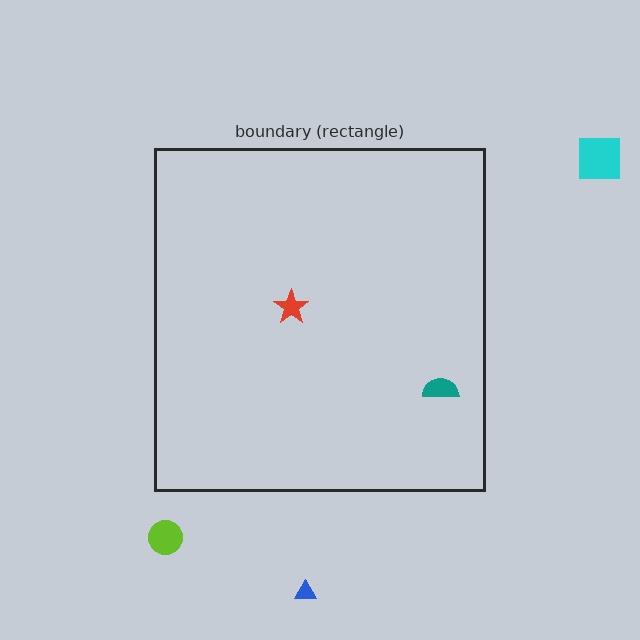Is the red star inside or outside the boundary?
Inside.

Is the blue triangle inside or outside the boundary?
Outside.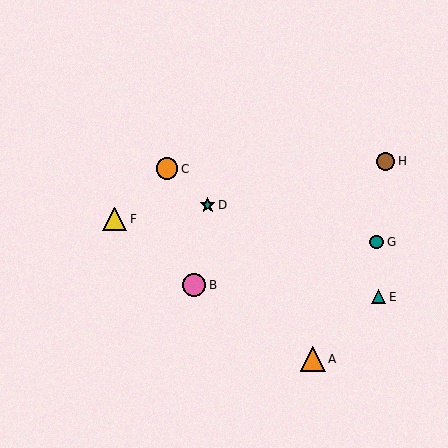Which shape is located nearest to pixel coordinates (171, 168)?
The orange circle (labeled C) at (167, 169) is nearest to that location.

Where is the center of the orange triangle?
The center of the orange triangle is at (313, 359).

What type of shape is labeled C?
Shape C is an orange circle.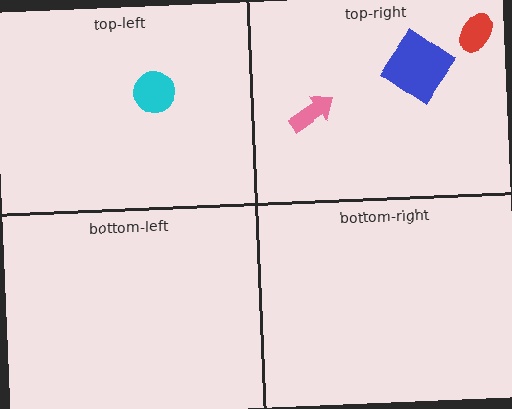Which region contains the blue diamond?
The top-right region.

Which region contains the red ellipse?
The top-right region.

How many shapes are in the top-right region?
3.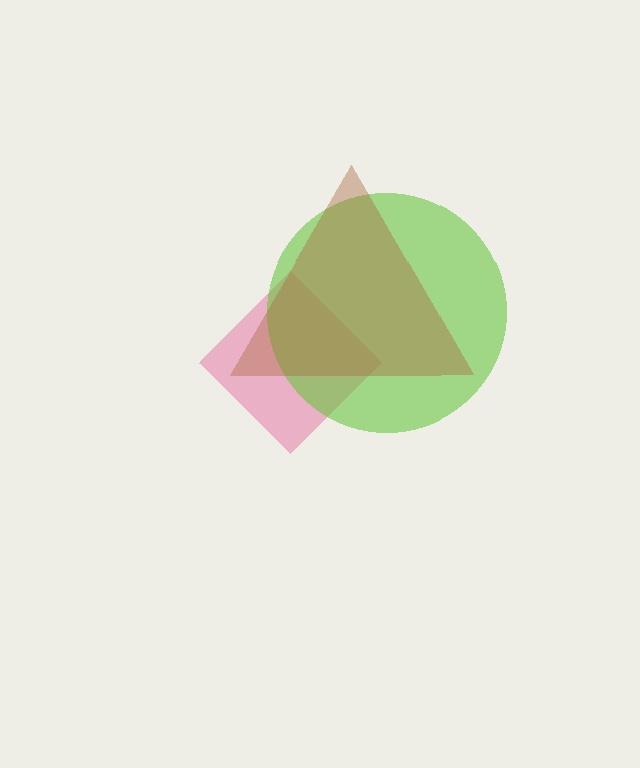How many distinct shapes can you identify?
There are 3 distinct shapes: a pink diamond, a lime circle, a brown triangle.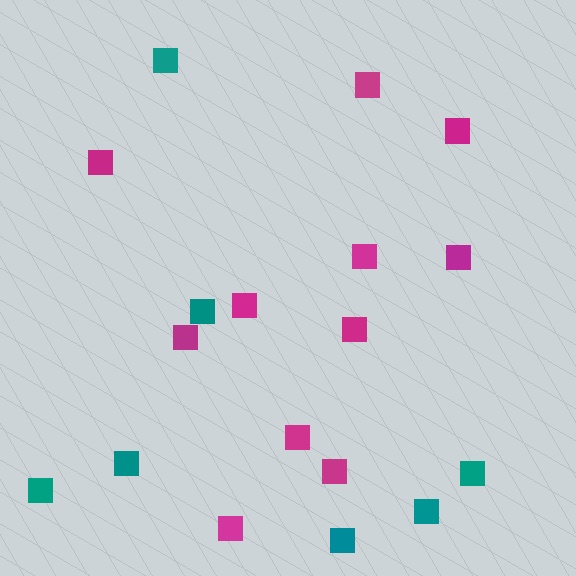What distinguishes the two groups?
There are 2 groups: one group of teal squares (7) and one group of magenta squares (11).